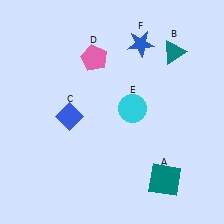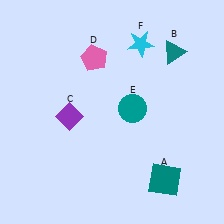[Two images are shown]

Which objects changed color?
C changed from blue to purple. E changed from cyan to teal. F changed from blue to cyan.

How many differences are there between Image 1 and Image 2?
There are 3 differences between the two images.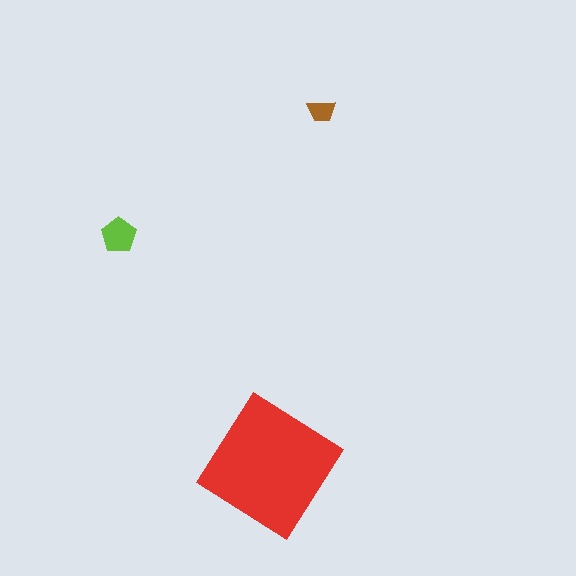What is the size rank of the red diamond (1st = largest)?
1st.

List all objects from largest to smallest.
The red diamond, the lime pentagon, the brown trapezoid.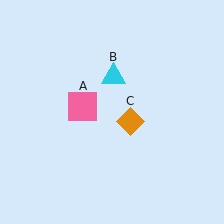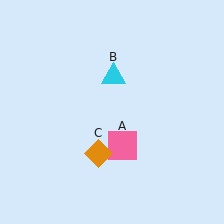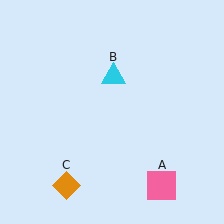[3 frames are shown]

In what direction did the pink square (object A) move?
The pink square (object A) moved down and to the right.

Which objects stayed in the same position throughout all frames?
Cyan triangle (object B) remained stationary.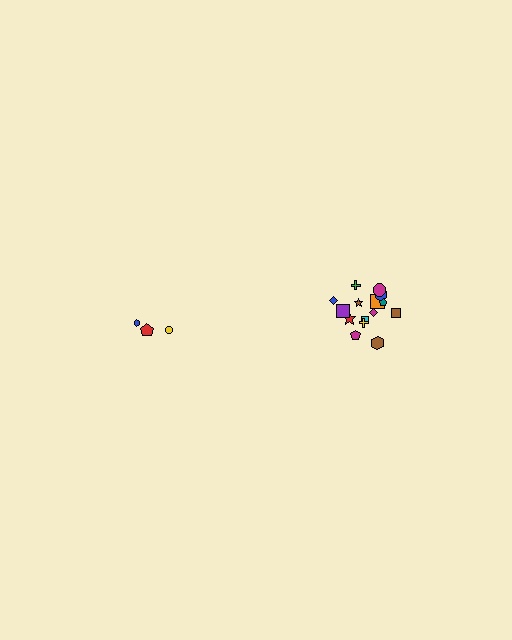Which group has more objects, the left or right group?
The right group.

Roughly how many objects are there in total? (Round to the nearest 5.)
Roughly 20 objects in total.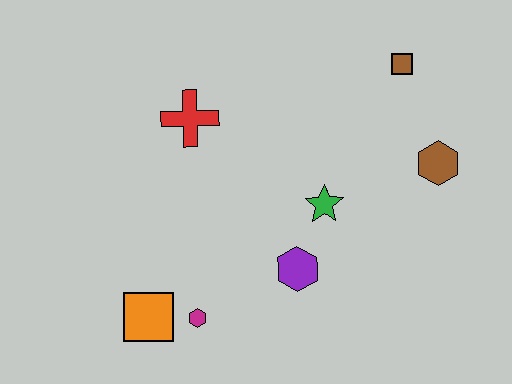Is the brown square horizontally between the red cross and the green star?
No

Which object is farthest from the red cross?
The brown hexagon is farthest from the red cross.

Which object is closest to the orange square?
The magenta hexagon is closest to the orange square.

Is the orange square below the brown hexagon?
Yes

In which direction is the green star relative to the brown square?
The green star is below the brown square.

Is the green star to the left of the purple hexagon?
No